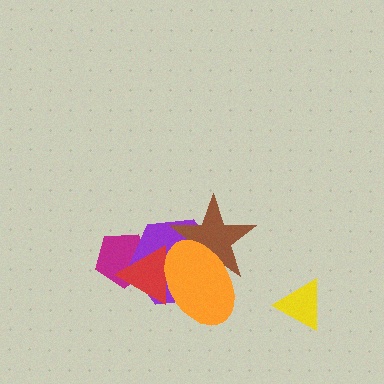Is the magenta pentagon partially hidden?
Yes, it is partially covered by another shape.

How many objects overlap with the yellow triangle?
0 objects overlap with the yellow triangle.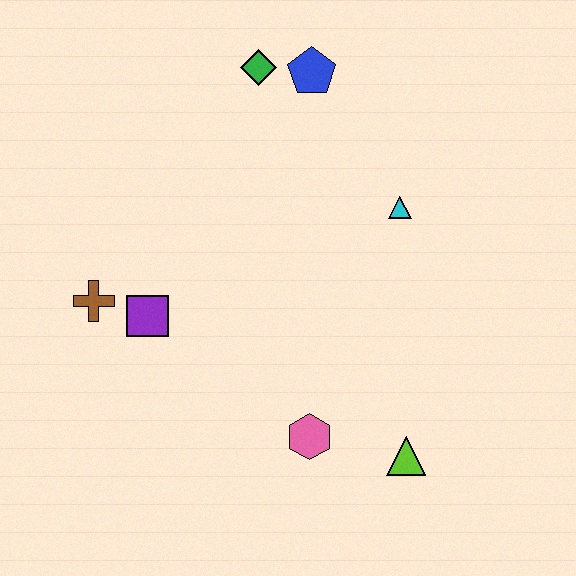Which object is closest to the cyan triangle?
The blue pentagon is closest to the cyan triangle.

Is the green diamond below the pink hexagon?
No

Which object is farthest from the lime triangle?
The green diamond is farthest from the lime triangle.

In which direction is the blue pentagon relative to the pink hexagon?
The blue pentagon is above the pink hexagon.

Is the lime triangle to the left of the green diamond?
No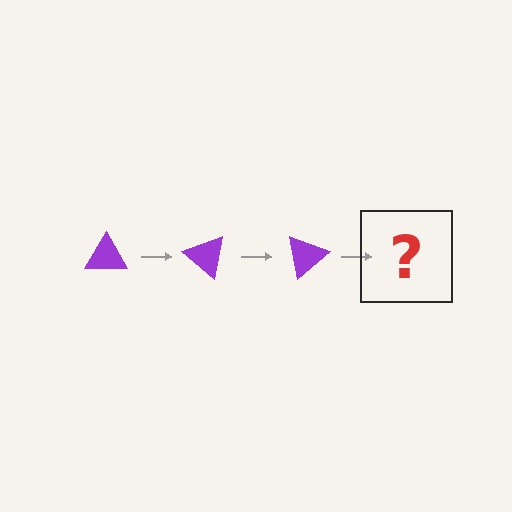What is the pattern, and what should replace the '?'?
The pattern is that the triangle rotates 40 degrees each step. The '?' should be a purple triangle rotated 120 degrees.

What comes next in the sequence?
The next element should be a purple triangle rotated 120 degrees.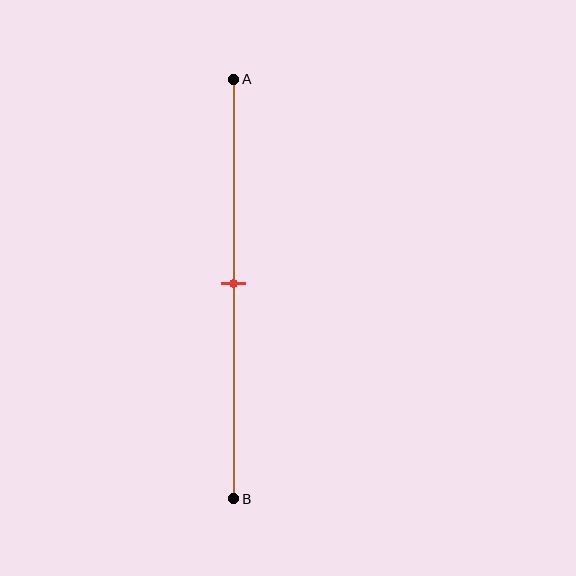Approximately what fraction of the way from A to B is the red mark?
The red mark is approximately 50% of the way from A to B.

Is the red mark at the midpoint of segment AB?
Yes, the mark is approximately at the midpoint.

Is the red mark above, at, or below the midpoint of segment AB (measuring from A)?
The red mark is approximately at the midpoint of segment AB.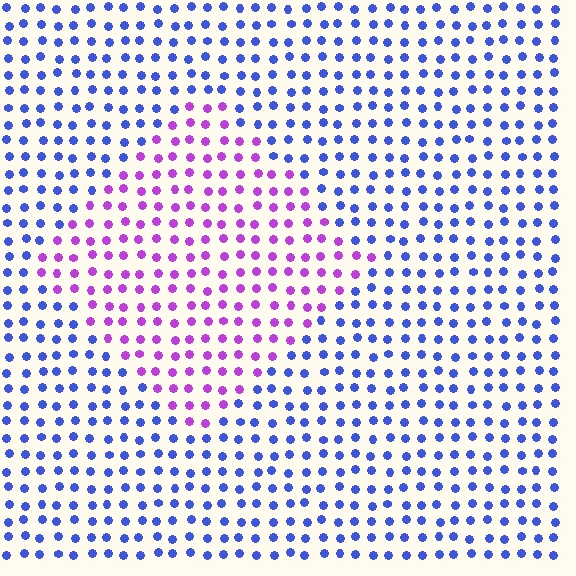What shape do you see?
I see a diamond.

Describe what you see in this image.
The image is filled with small blue elements in a uniform arrangement. A diamond-shaped region is visible where the elements are tinted to a slightly different hue, forming a subtle color boundary.